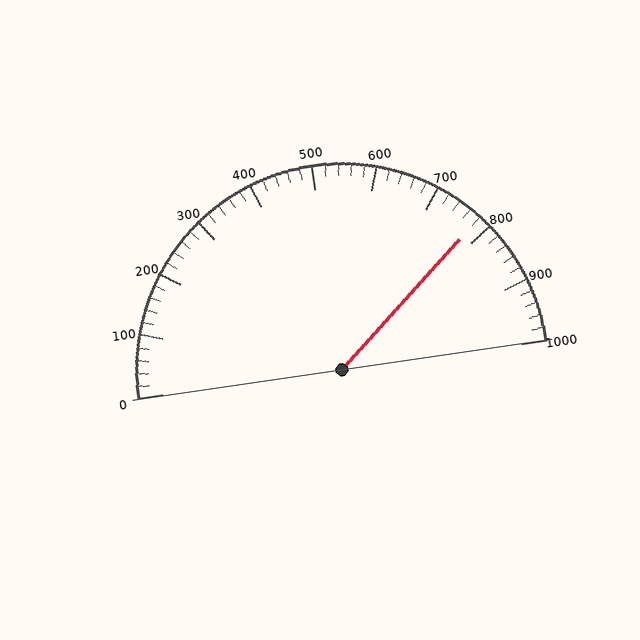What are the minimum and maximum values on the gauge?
The gauge ranges from 0 to 1000.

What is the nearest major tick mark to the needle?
The nearest major tick mark is 800.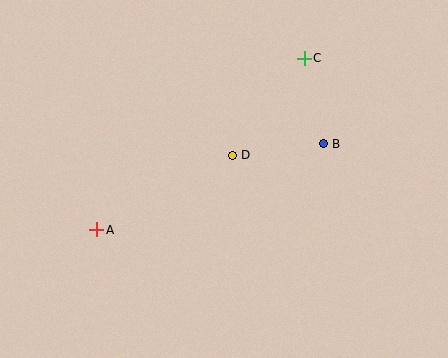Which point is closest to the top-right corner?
Point C is closest to the top-right corner.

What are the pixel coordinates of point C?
Point C is at (304, 58).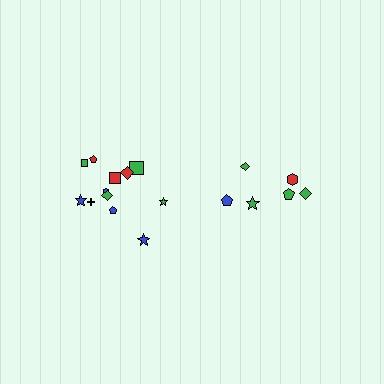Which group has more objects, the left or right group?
The left group.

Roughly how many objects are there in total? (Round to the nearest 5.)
Roughly 20 objects in total.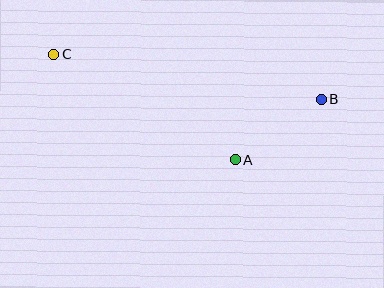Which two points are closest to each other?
Points A and B are closest to each other.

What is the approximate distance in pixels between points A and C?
The distance between A and C is approximately 210 pixels.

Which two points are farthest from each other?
Points B and C are farthest from each other.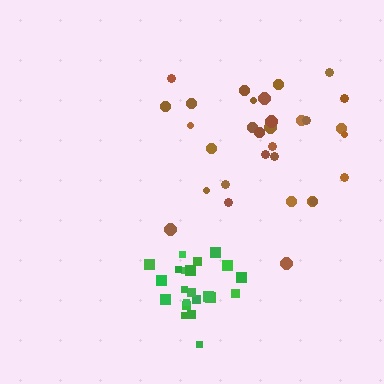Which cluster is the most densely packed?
Green.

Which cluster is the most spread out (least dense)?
Brown.